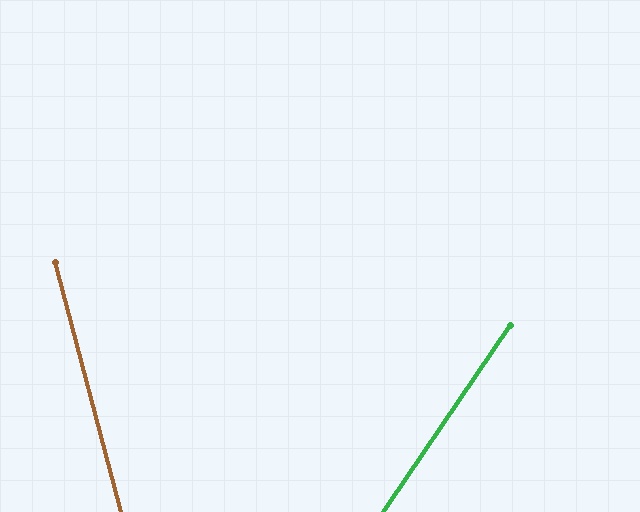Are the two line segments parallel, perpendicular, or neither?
Neither parallel nor perpendicular — they differ by about 49°.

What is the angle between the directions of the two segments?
Approximately 49 degrees.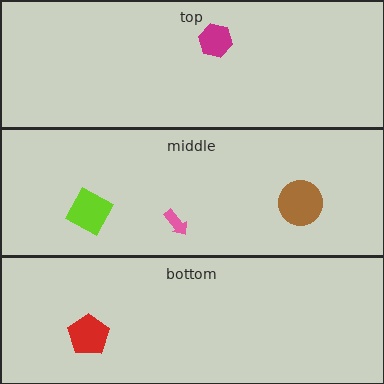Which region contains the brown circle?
The middle region.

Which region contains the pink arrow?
The middle region.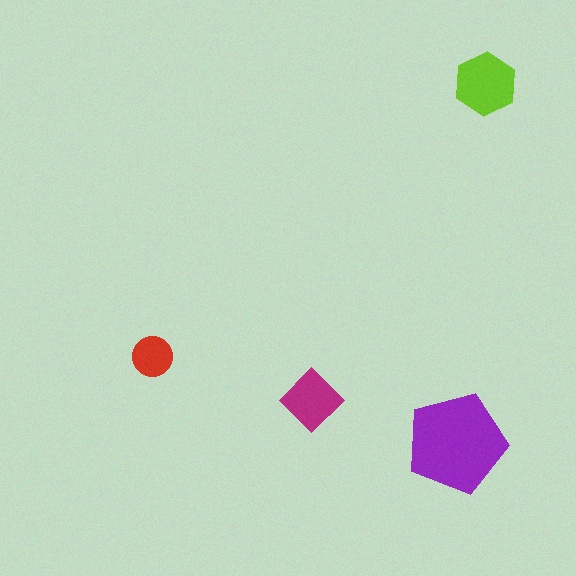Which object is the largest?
The purple pentagon.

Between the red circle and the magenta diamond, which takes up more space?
The magenta diamond.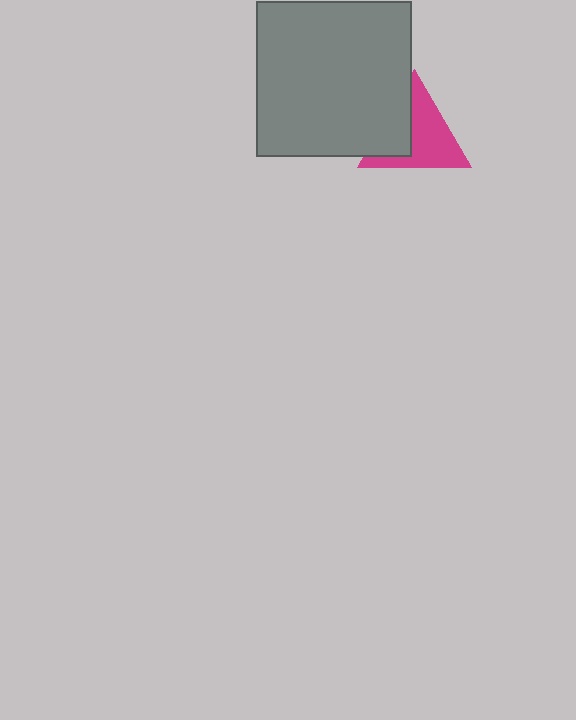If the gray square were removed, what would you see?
You would see the complete magenta triangle.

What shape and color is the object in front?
The object in front is a gray square.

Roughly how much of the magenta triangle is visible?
About half of it is visible (roughly 64%).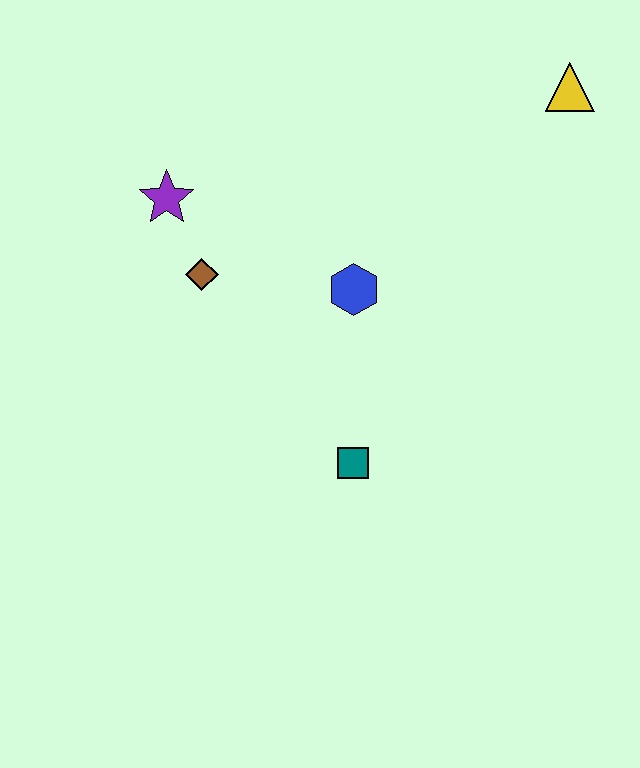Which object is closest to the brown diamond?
The purple star is closest to the brown diamond.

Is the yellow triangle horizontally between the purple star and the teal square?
No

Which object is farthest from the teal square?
The yellow triangle is farthest from the teal square.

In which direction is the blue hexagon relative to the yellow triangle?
The blue hexagon is to the left of the yellow triangle.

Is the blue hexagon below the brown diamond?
Yes